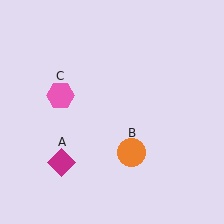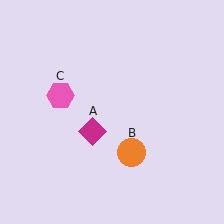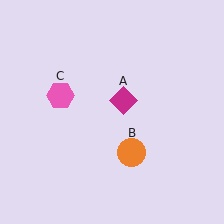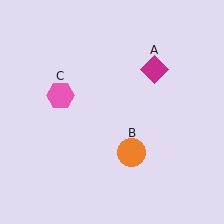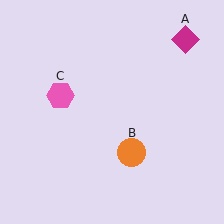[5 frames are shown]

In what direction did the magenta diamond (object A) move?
The magenta diamond (object A) moved up and to the right.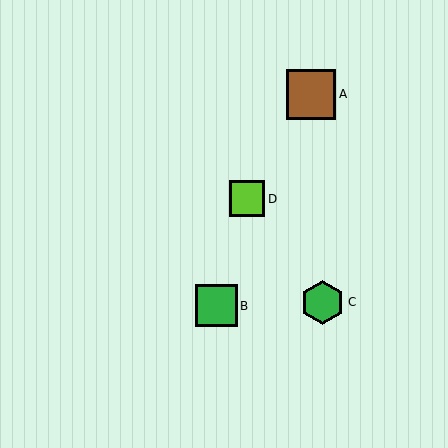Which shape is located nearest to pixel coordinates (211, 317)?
The green square (labeled B) at (217, 306) is nearest to that location.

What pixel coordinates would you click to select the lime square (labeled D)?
Click at (247, 199) to select the lime square D.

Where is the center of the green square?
The center of the green square is at (217, 306).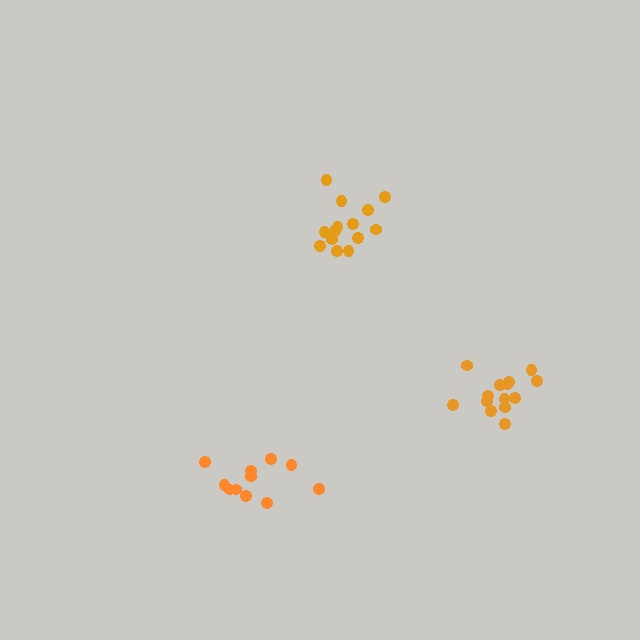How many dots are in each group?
Group 1: 14 dots, Group 2: 11 dots, Group 3: 14 dots (39 total).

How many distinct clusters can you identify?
There are 3 distinct clusters.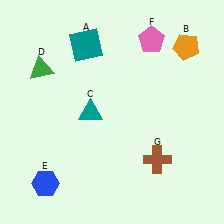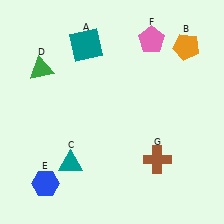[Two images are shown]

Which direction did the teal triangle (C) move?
The teal triangle (C) moved down.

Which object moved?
The teal triangle (C) moved down.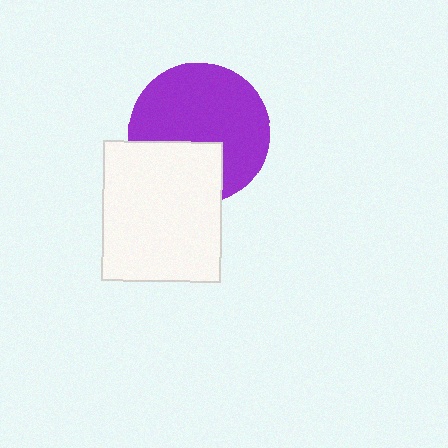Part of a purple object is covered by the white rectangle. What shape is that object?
It is a circle.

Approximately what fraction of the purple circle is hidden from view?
Roughly 31% of the purple circle is hidden behind the white rectangle.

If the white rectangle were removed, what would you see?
You would see the complete purple circle.